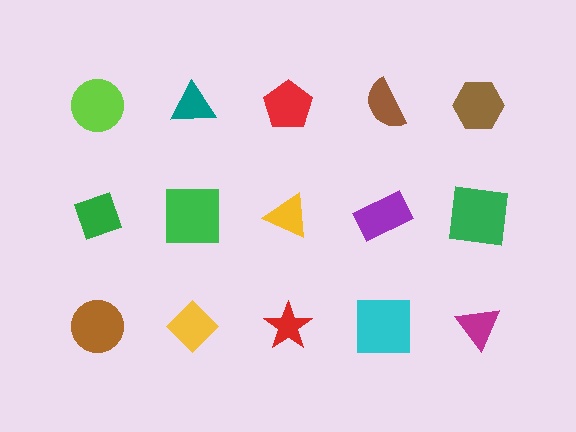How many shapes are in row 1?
5 shapes.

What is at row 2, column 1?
A green diamond.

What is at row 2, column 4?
A purple rectangle.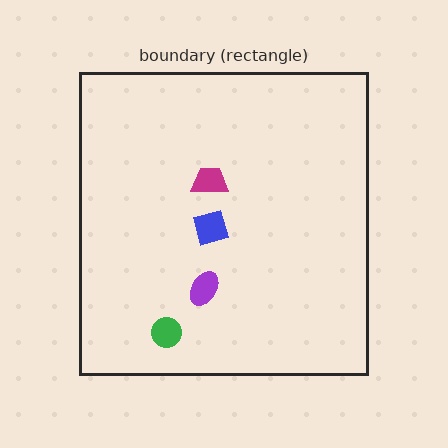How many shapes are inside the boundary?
4 inside, 0 outside.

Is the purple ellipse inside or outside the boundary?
Inside.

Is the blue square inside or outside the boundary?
Inside.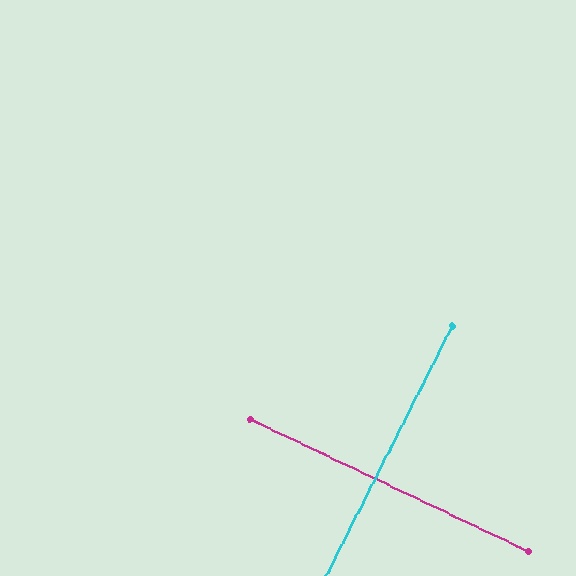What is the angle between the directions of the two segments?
Approximately 88 degrees.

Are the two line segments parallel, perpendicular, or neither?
Perpendicular — they meet at approximately 88°.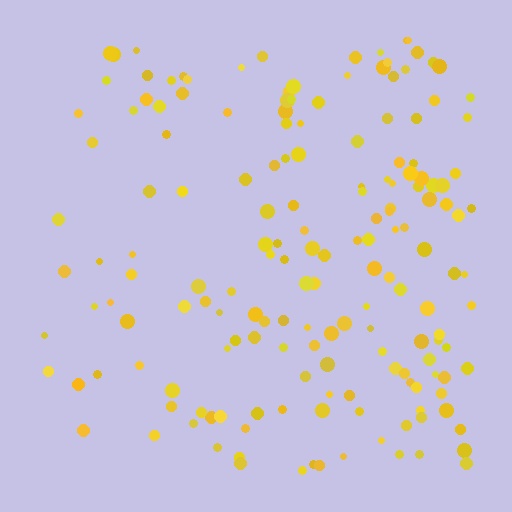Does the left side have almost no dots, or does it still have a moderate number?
Still a moderate number, just noticeably fewer than the right.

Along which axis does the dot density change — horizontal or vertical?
Horizontal.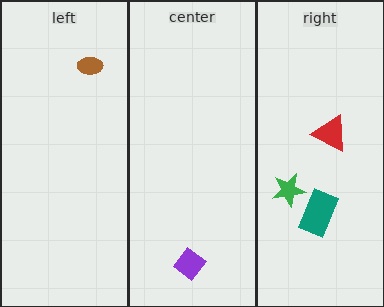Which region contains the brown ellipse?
The left region.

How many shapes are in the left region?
1.